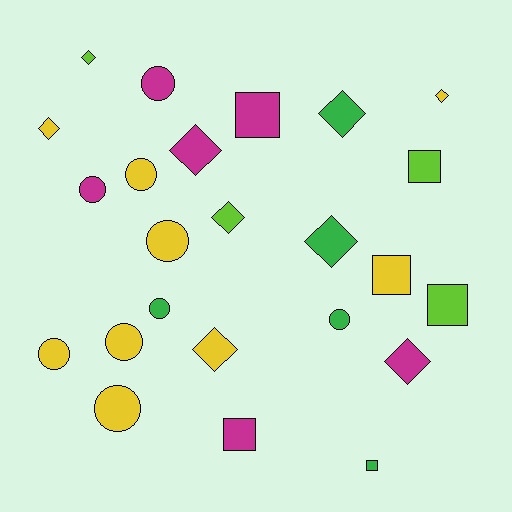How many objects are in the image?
There are 24 objects.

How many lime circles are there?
There are no lime circles.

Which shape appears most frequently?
Circle, with 9 objects.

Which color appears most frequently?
Yellow, with 9 objects.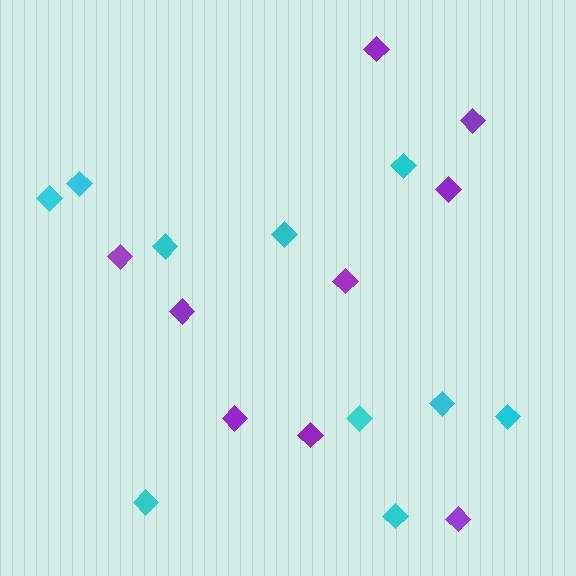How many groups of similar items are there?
There are 2 groups: one group of cyan diamonds (10) and one group of purple diamonds (9).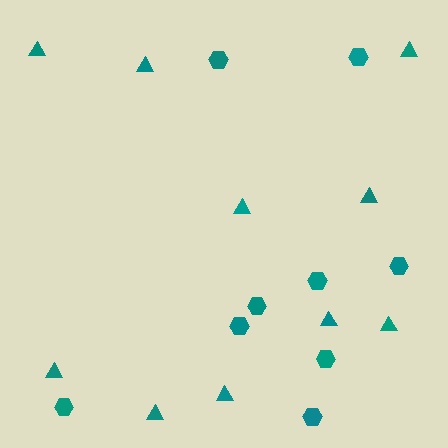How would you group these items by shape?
There are 2 groups: one group of hexagons (9) and one group of triangles (10).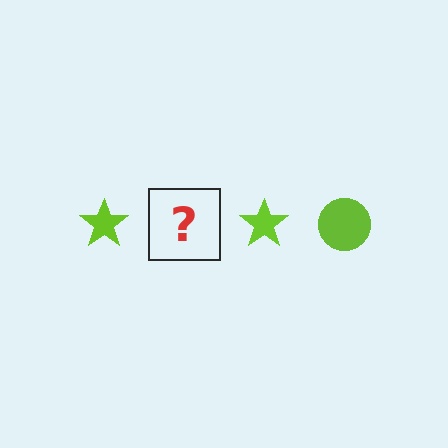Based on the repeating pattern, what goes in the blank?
The blank should be a lime circle.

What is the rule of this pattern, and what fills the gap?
The rule is that the pattern cycles through star, circle shapes in lime. The gap should be filled with a lime circle.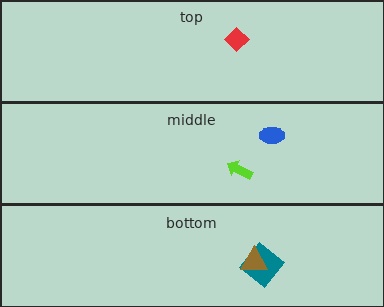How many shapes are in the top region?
1.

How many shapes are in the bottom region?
2.